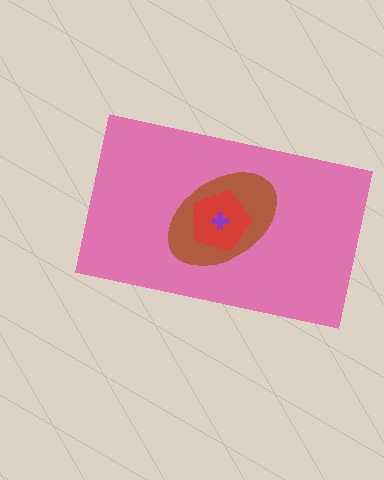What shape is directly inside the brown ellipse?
The red pentagon.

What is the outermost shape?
The pink rectangle.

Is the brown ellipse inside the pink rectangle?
Yes.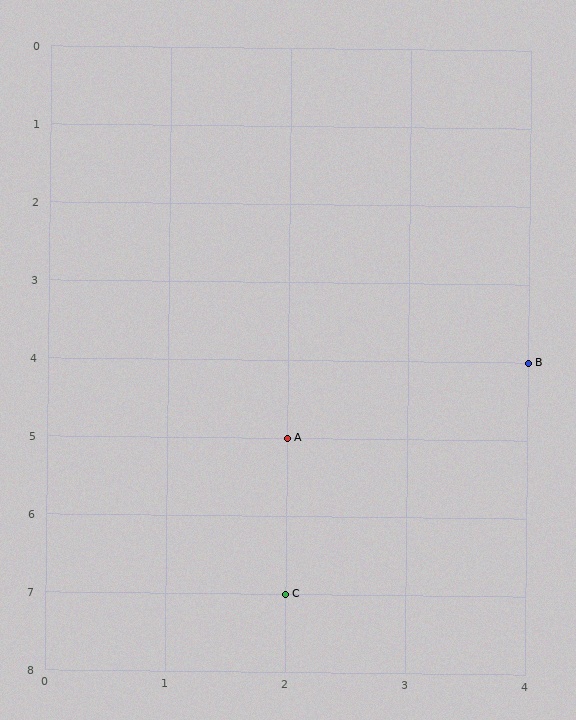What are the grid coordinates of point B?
Point B is at grid coordinates (4, 4).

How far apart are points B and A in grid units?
Points B and A are 2 columns and 1 row apart (about 2.2 grid units diagonally).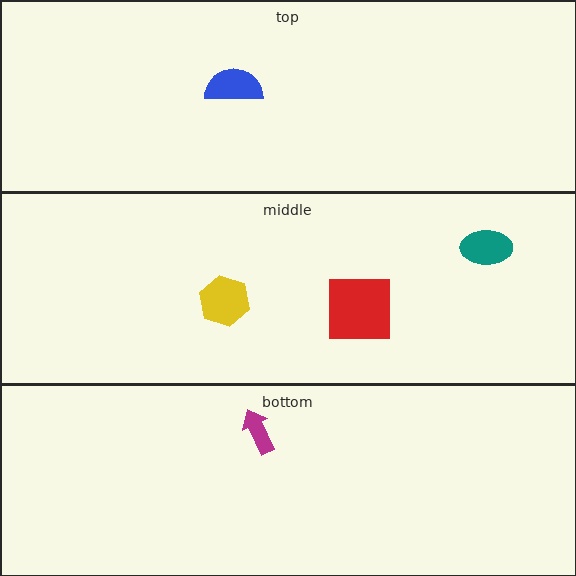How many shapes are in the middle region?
3.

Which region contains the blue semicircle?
The top region.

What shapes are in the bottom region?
The magenta arrow.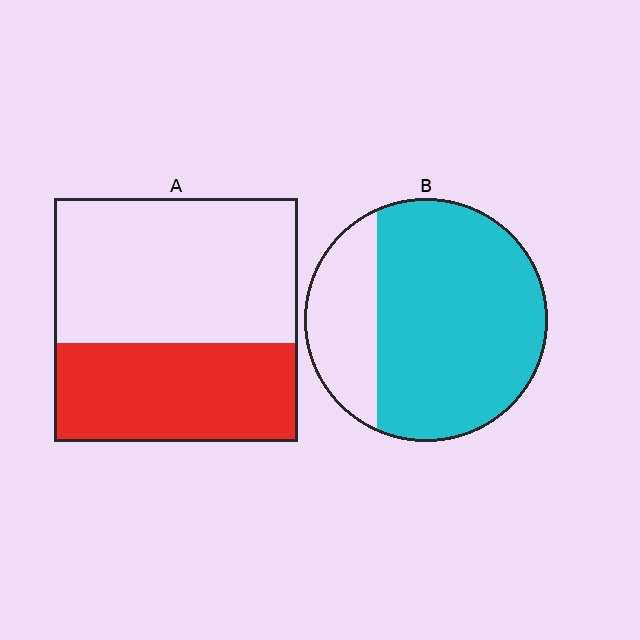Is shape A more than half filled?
No.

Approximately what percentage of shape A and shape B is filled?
A is approximately 40% and B is approximately 75%.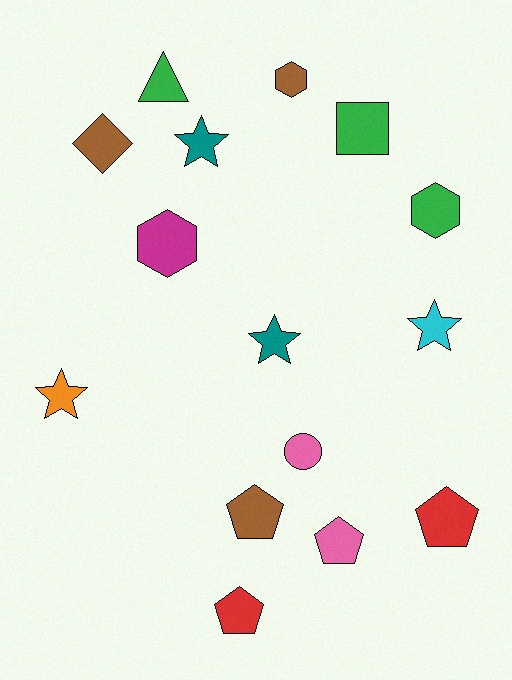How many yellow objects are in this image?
There are no yellow objects.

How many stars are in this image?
There are 4 stars.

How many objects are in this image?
There are 15 objects.